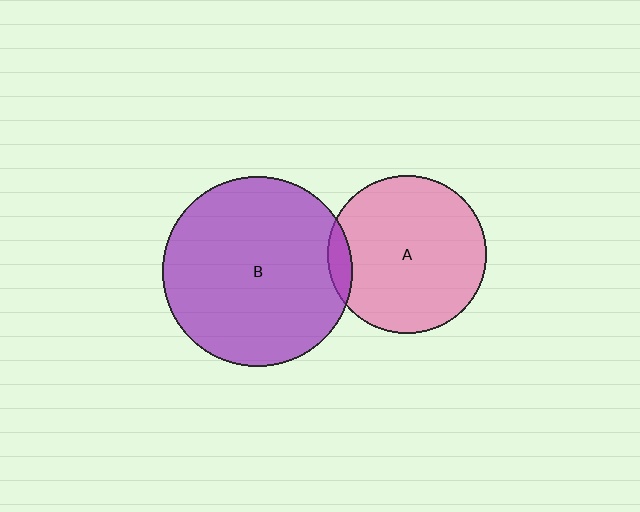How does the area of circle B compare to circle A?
Approximately 1.4 times.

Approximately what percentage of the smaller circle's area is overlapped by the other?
Approximately 5%.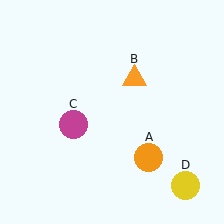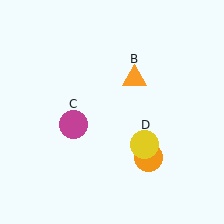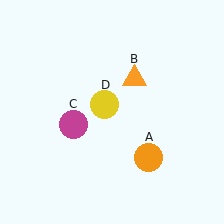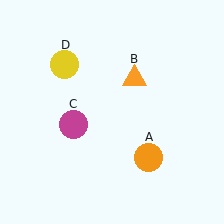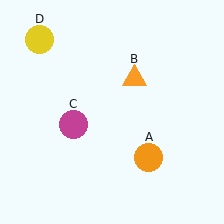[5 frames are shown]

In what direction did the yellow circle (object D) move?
The yellow circle (object D) moved up and to the left.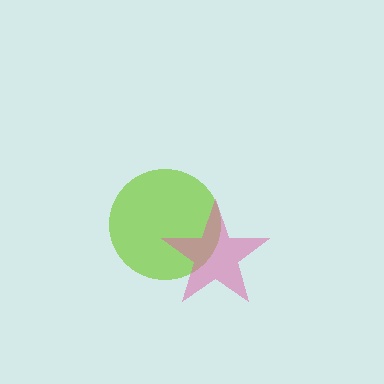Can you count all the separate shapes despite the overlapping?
Yes, there are 2 separate shapes.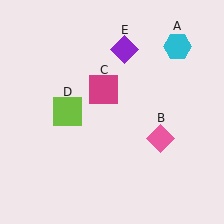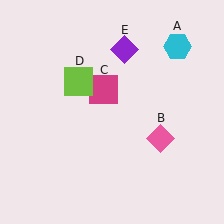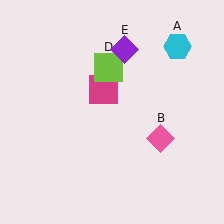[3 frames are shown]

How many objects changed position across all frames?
1 object changed position: lime square (object D).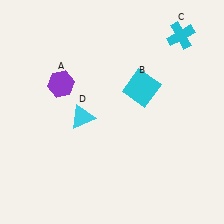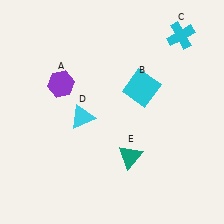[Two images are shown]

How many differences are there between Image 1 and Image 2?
There is 1 difference between the two images.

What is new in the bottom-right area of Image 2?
A teal triangle (E) was added in the bottom-right area of Image 2.